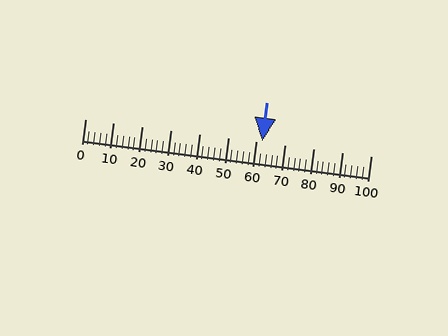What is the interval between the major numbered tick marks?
The major tick marks are spaced 10 units apart.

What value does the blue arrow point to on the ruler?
The blue arrow points to approximately 62.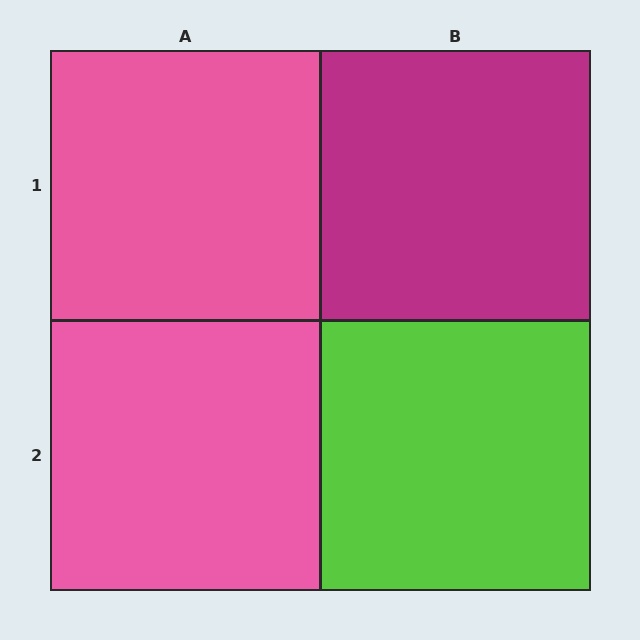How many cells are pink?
2 cells are pink.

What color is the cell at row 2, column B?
Lime.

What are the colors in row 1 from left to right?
Pink, magenta.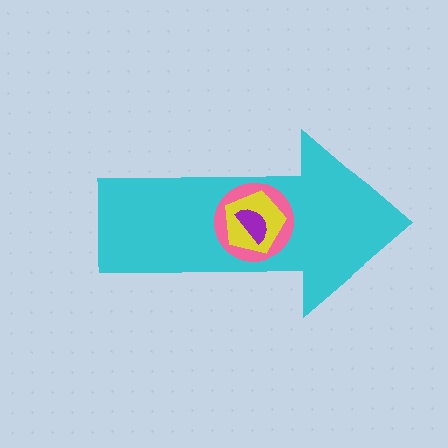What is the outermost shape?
The cyan arrow.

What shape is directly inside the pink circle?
The yellow pentagon.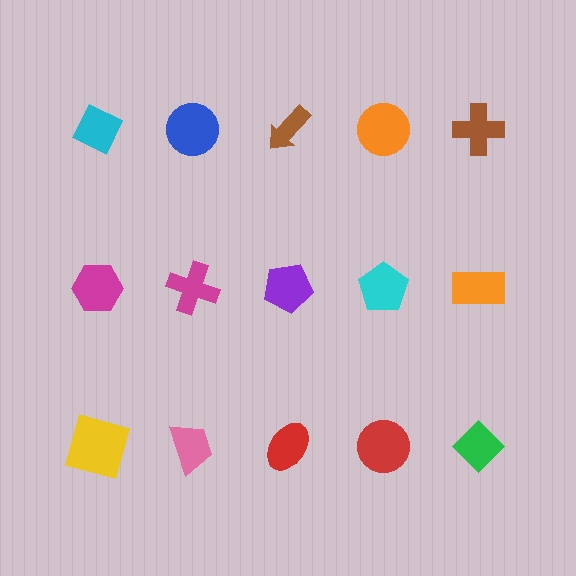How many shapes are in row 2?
5 shapes.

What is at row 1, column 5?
A brown cross.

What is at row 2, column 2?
A magenta cross.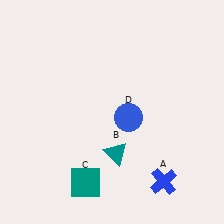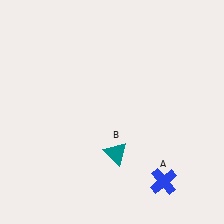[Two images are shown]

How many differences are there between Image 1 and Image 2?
There are 2 differences between the two images.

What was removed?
The blue circle (D), the teal square (C) were removed in Image 2.